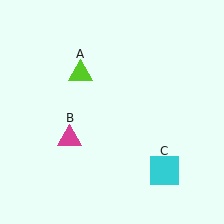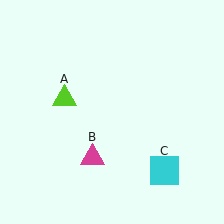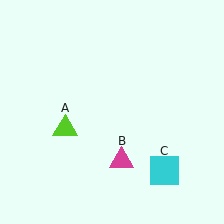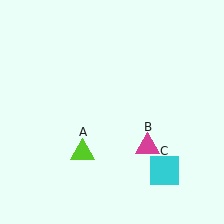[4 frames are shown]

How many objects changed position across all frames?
2 objects changed position: lime triangle (object A), magenta triangle (object B).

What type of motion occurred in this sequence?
The lime triangle (object A), magenta triangle (object B) rotated counterclockwise around the center of the scene.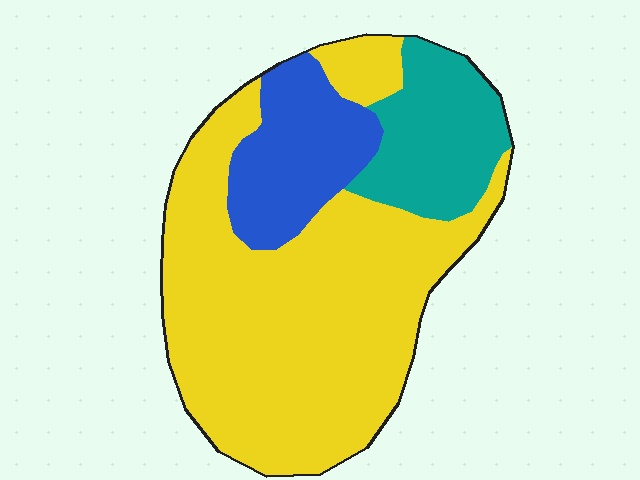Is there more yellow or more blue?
Yellow.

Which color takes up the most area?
Yellow, at roughly 65%.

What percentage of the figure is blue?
Blue takes up about one sixth (1/6) of the figure.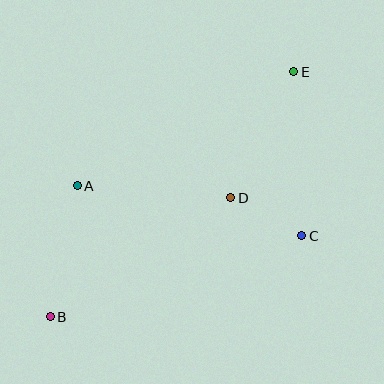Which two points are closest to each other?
Points C and D are closest to each other.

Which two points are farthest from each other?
Points B and E are farthest from each other.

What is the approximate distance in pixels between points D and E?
The distance between D and E is approximately 141 pixels.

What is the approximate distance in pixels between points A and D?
The distance between A and D is approximately 154 pixels.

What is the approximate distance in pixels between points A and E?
The distance between A and E is approximately 244 pixels.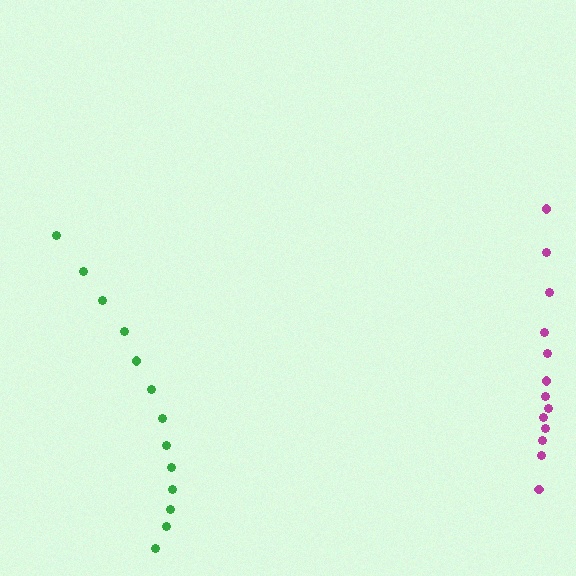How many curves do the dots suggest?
There are 2 distinct paths.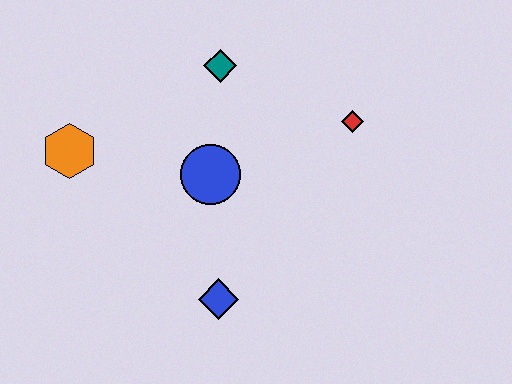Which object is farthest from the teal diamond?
The blue diamond is farthest from the teal diamond.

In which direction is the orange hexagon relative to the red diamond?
The orange hexagon is to the left of the red diamond.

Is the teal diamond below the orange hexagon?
No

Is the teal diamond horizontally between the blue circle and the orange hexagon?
No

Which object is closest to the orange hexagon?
The blue circle is closest to the orange hexagon.